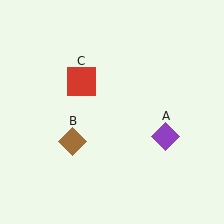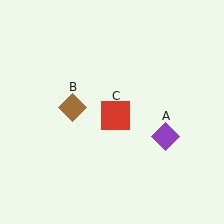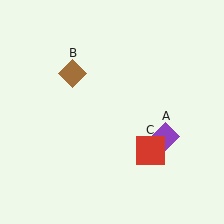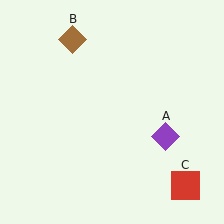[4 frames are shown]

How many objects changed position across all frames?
2 objects changed position: brown diamond (object B), red square (object C).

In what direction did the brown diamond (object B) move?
The brown diamond (object B) moved up.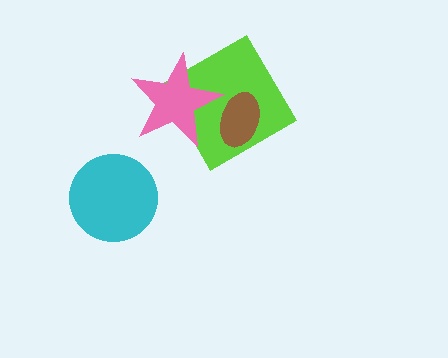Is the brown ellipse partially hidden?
Yes, it is partially covered by another shape.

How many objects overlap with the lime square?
2 objects overlap with the lime square.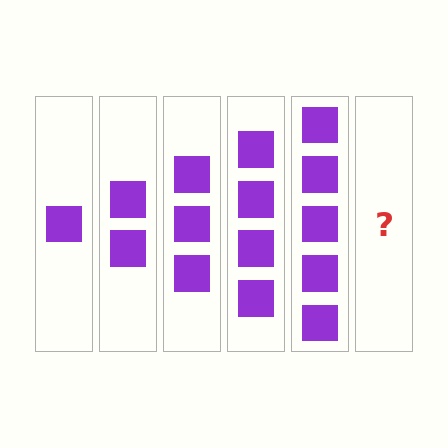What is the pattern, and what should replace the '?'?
The pattern is that each step adds one more square. The '?' should be 6 squares.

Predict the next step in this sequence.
The next step is 6 squares.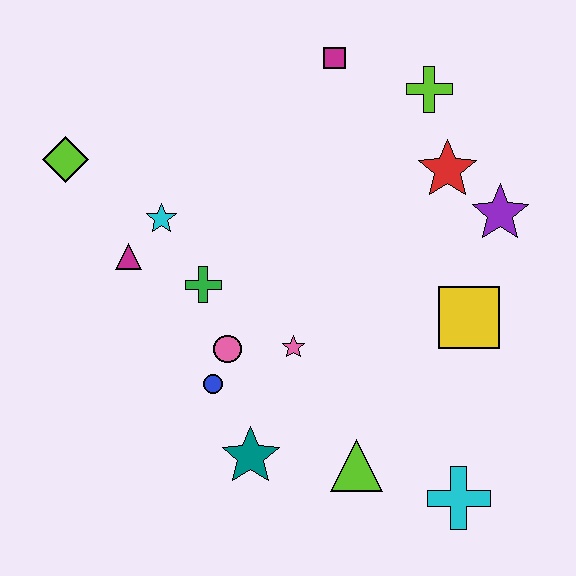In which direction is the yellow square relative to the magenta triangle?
The yellow square is to the right of the magenta triangle.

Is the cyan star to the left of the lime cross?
Yes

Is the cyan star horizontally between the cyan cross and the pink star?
No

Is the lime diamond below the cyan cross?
No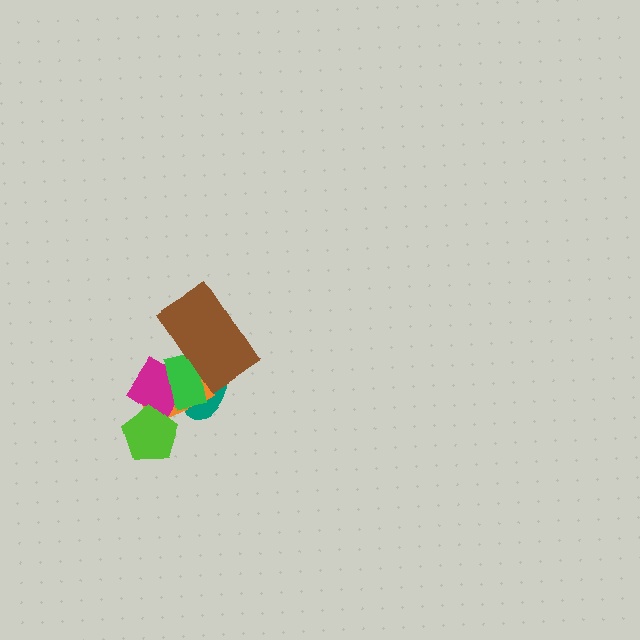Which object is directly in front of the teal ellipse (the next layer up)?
The orange rectangle is directly in front of the teal ellipse.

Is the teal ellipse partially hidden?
Yes, it is partially covered by another shape.